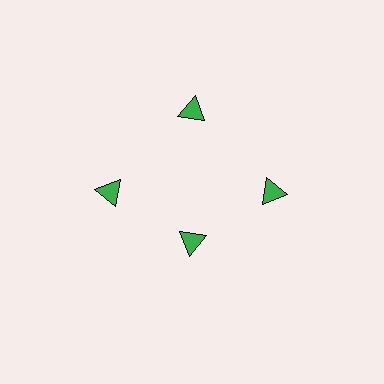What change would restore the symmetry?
The symmetry would be restored by moving it outward, back onto the ring so that all 4 triangles sit at equal angles and equal distance from the center.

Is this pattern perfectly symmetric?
No. The 4 green triangles are arranged in a ring, but one element near the 6 o'clock position is pulled inward toward the center, breaking the 4-fold rotational symmetry.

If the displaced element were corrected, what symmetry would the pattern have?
It would have 4-fold rotational symmetry — the pattern would map onto itself every 90 degrees.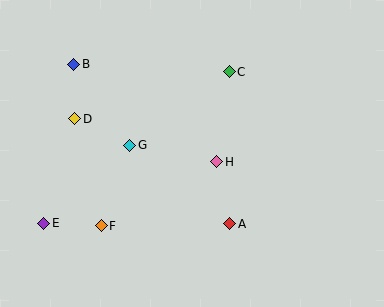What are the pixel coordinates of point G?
Point G is at (130, 145).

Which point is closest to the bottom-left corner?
Point E is closest to the bottom-left corner.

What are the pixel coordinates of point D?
Point D is at (75, 119).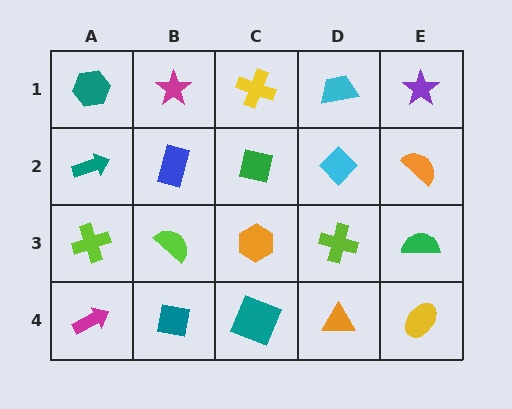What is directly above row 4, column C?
An orange hexagon.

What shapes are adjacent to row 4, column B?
A lime semicircle (row 3, column B), a magenta arrow (row 4, column A), a teal square (row 4, column C).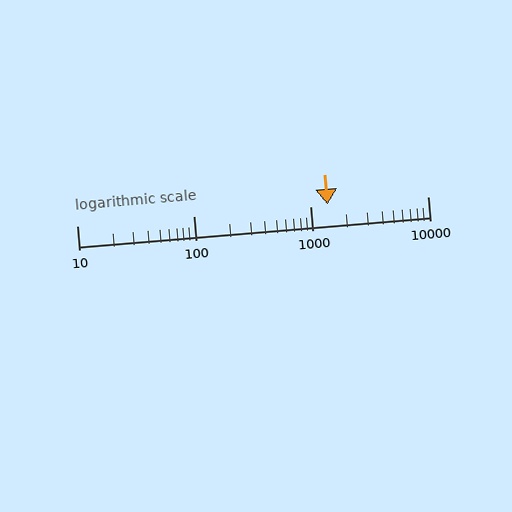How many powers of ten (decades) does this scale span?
The scale spans 3 decades, from 10 to 10000.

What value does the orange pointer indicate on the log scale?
The pointer indicates approximately 1400.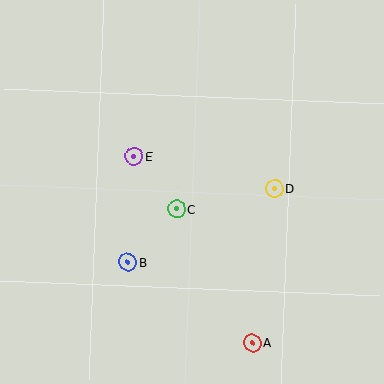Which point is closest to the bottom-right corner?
Point A is closest to the bottom-right corner.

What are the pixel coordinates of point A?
Point A is at (252, 343).